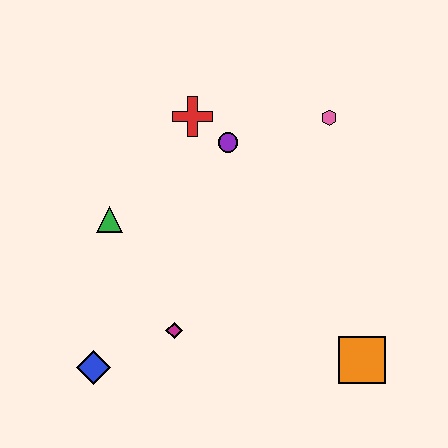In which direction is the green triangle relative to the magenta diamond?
The green triangle is above the magenta diamond.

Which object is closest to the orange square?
The magenta diamond is closest to the orange square.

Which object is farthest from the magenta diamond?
The pink hexagon is farthest from the magenta diamond.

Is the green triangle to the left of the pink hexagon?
Yes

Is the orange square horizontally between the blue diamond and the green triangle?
No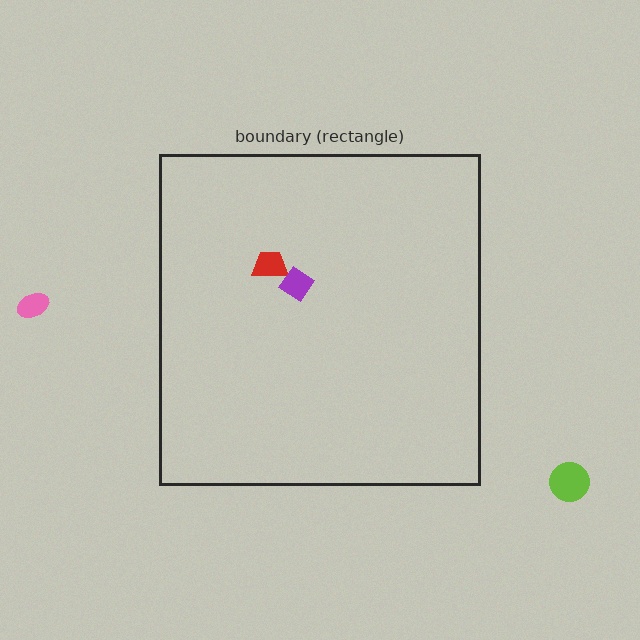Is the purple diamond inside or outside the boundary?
Inside.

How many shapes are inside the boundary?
2 inside, 2 outside.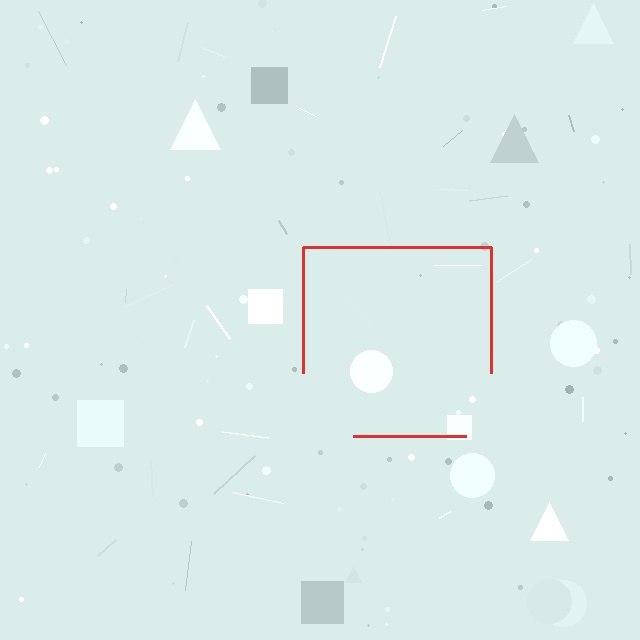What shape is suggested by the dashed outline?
The dashed outline suggests a square.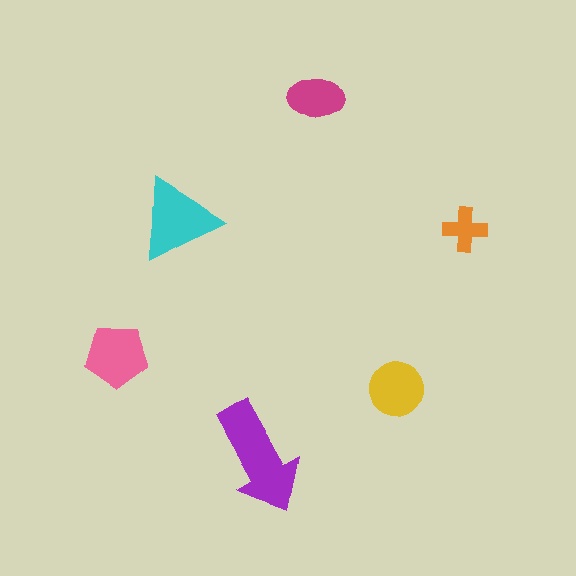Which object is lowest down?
The purple arrow is bottommost.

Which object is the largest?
The purple arrow.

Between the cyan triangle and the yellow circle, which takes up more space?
The cyan triangle.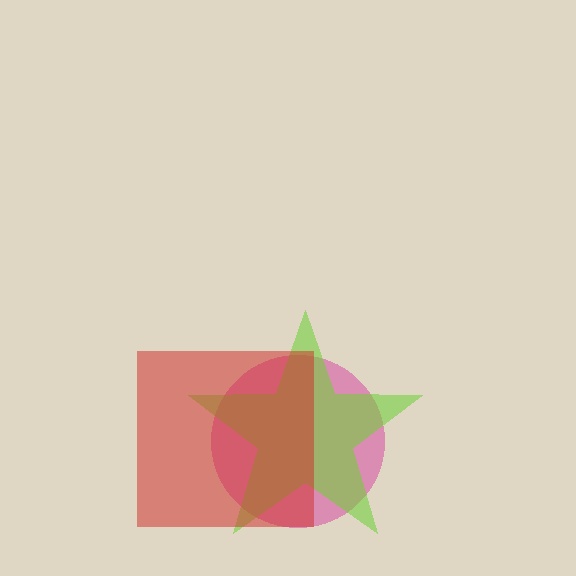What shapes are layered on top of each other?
The layered shapes are: a magenta circle, a lime star, a red square.